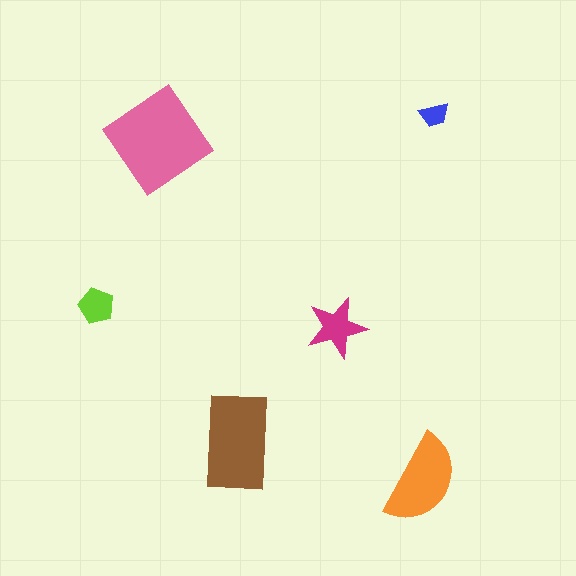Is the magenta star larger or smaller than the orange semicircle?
Smaller.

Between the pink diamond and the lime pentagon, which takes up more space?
The pink diamond.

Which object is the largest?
The pink diamond.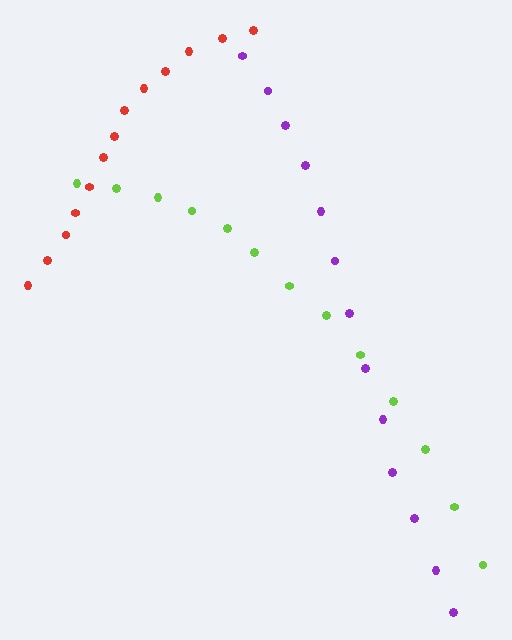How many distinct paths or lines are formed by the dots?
There are 3 distinct paths.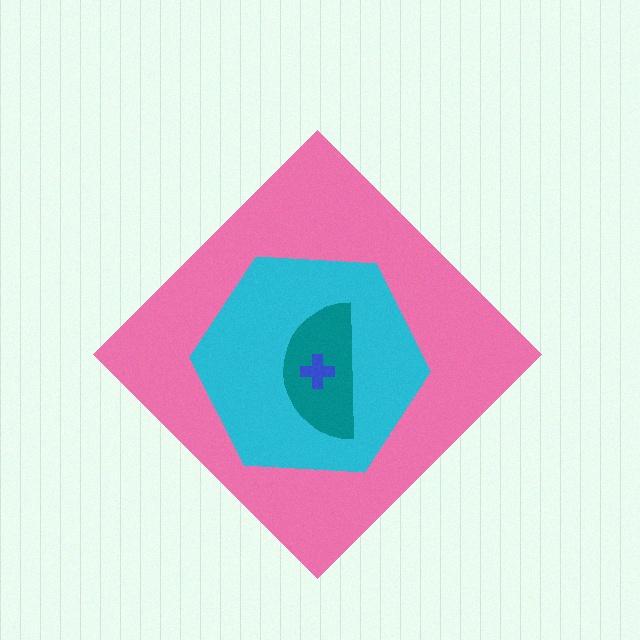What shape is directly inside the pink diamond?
The cyan hexagon.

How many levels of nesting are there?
4.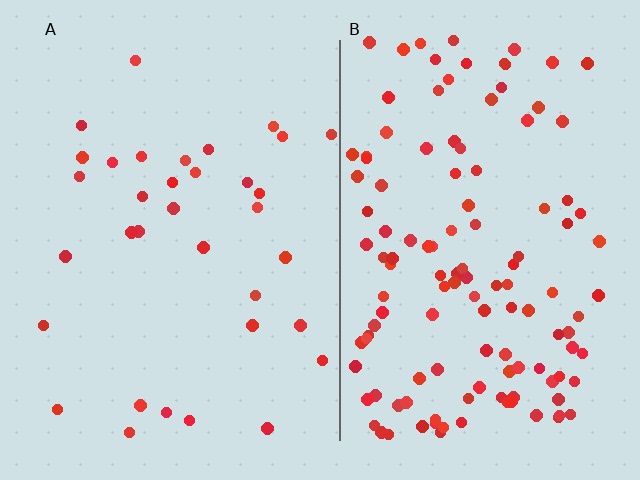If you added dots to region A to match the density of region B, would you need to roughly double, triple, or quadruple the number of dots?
Approximately quadruple.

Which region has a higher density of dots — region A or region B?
B (the right).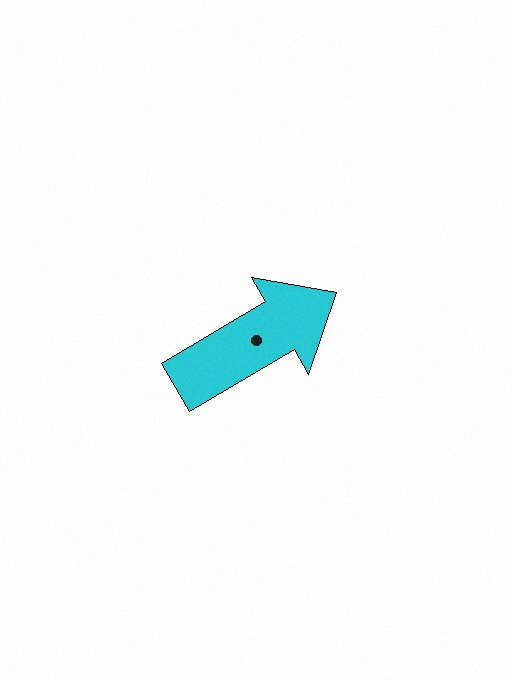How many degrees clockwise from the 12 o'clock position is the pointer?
Approximately 60 degrees.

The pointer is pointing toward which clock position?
Roughly 2 o'clock.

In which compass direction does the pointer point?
Northeast.